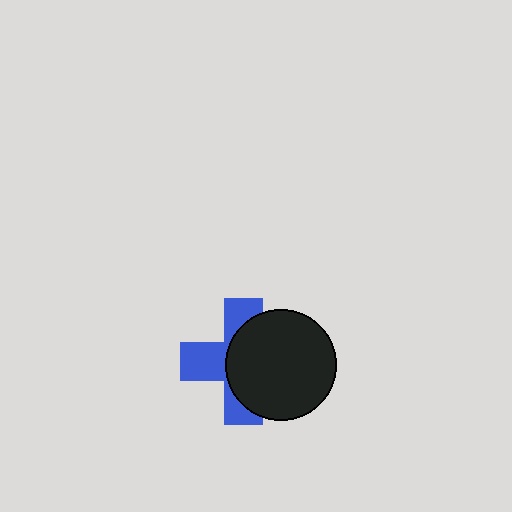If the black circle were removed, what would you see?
You would see the complete blue cross.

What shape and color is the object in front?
The object in front is a black circle.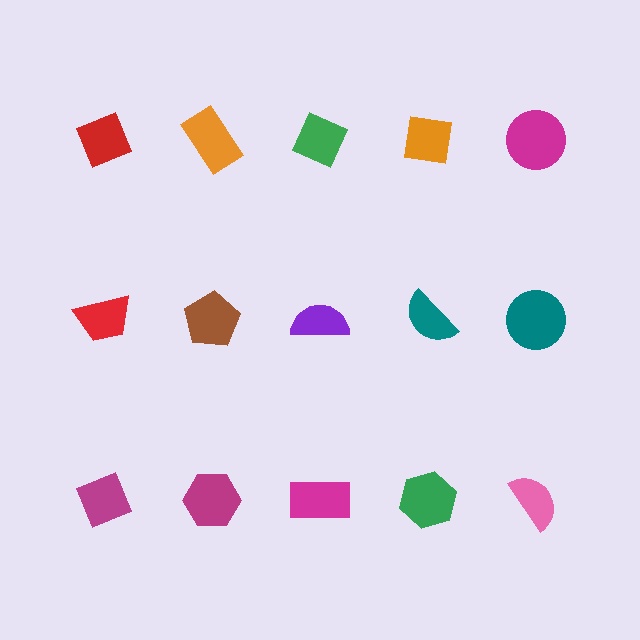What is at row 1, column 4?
An orange square.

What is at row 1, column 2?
An orange rectangle.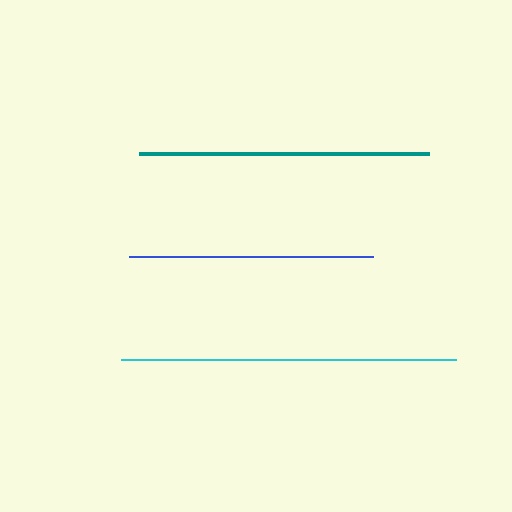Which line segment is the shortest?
The blue line is the shortest at approximately 244 pixels.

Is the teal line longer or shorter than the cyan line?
The cyan line is longer than the teal line.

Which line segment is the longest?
The cyan line is the longest at approximately 335 pixels.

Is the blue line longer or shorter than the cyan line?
The cyan line is longer than the blue line.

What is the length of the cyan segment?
The cyan segment is approximately 335 pixels long.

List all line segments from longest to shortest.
From longest to shortest: cyan, teal, blue.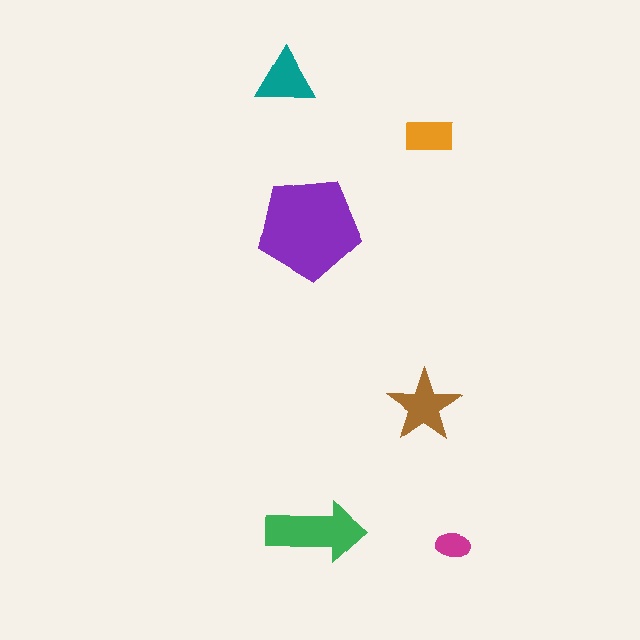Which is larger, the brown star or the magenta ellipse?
The brown star.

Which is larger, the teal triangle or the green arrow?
The green arrow.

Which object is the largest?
The purple pentagon.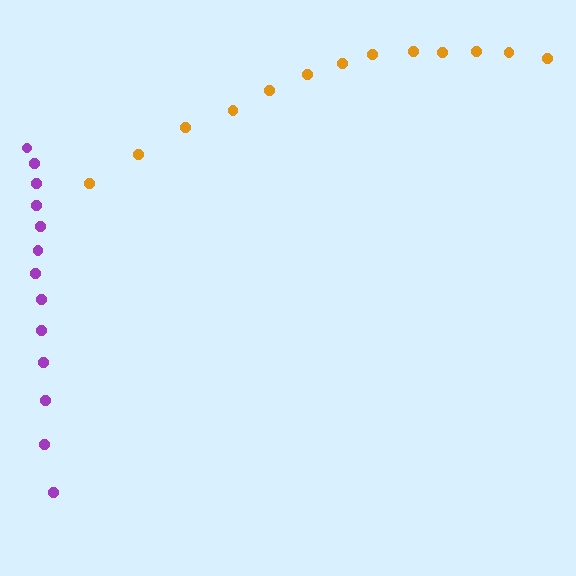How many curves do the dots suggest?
There are 2 distinct paths.